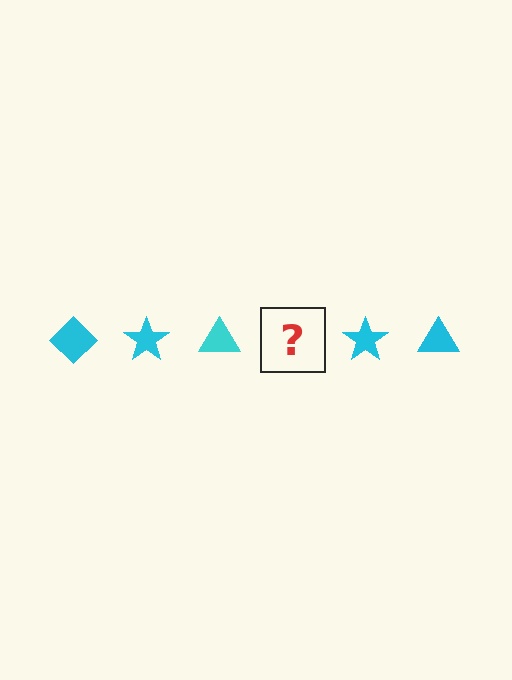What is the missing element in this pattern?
The missing element is a cyan diamond.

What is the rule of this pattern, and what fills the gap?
The rule is that the pattern cycles through diamond, star, triangle shapes in cyan. The gap should be filled with a cyan diamond.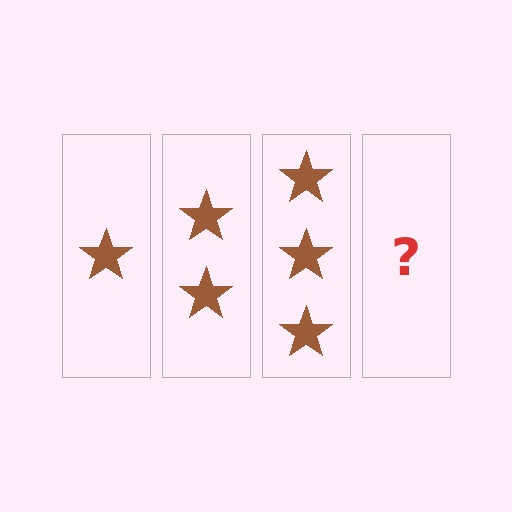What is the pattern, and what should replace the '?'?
The pattern is that each step adds one more star. The '?' should be 4 stars.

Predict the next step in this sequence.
The next step is 4 stars.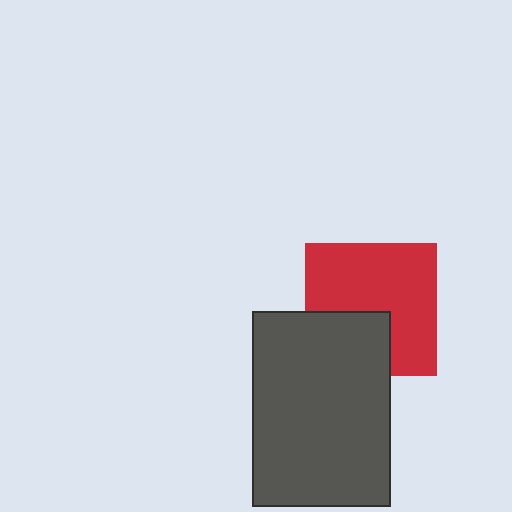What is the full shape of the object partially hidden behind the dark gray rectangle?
The partially hidden object is a red square.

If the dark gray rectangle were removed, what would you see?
You would see the complete red square.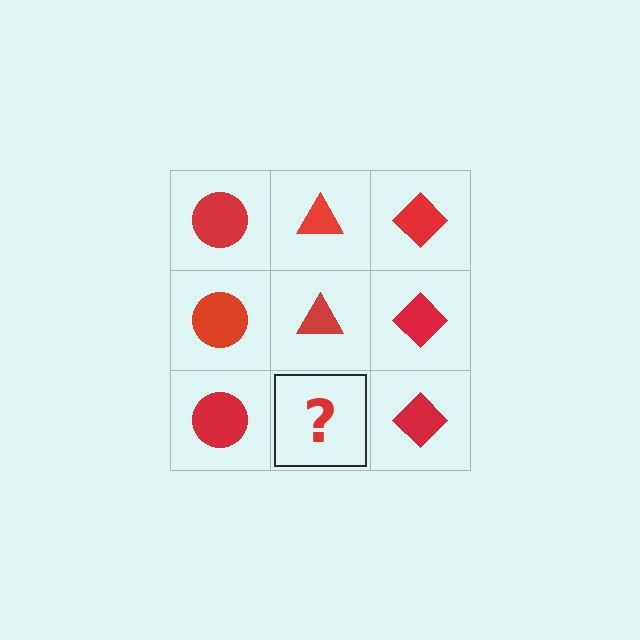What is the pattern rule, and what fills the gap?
The rule is that each column has a consistent shape. The gap should be filled with a red triangle.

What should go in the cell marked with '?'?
The missing cell should contain a red triangle.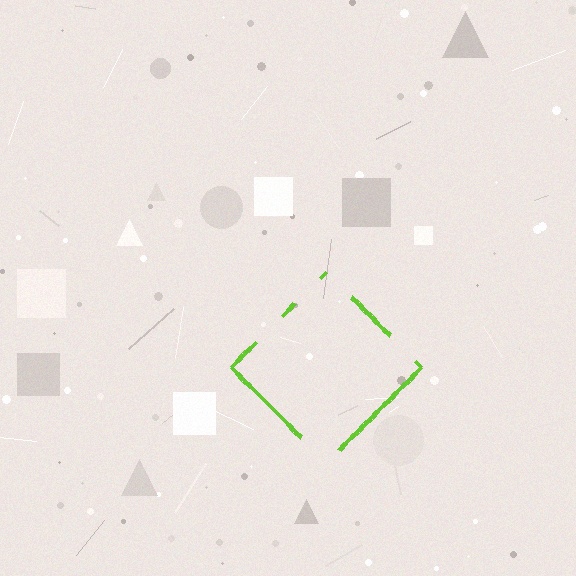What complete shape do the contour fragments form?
The contour fragments form a diamond.